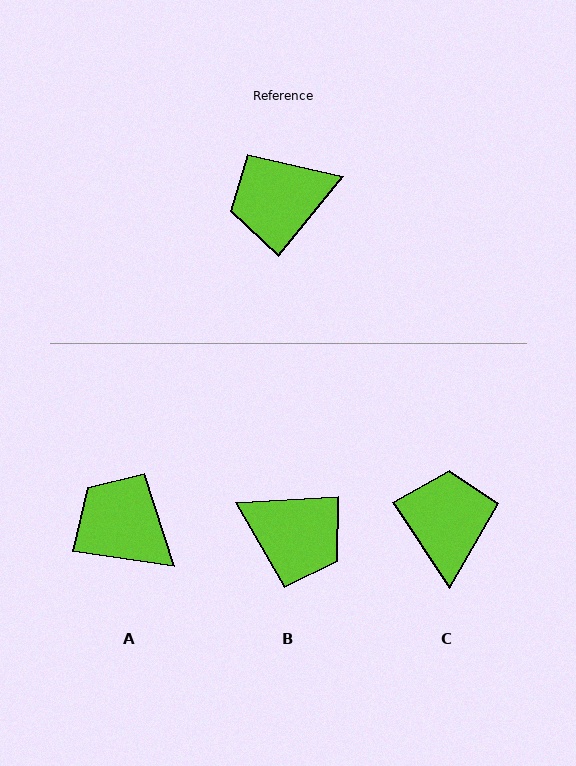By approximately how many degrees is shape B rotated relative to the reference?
Approximately 133 degrees counter-clockwise.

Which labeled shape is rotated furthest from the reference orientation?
B, about 133 degrees away.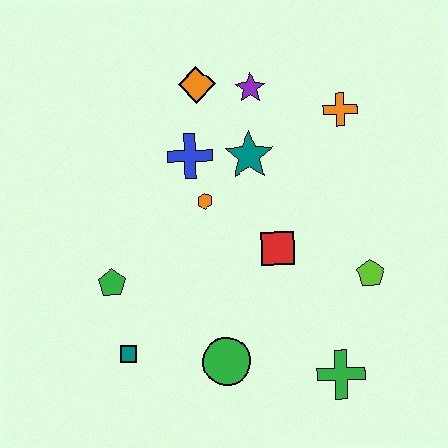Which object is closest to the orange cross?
The purple star is closest to the orange cross.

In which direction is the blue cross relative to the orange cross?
The blue cross is to the left of the orange cross.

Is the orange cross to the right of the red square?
Yes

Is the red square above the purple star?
No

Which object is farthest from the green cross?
The orange diamond is farthest from the green cross.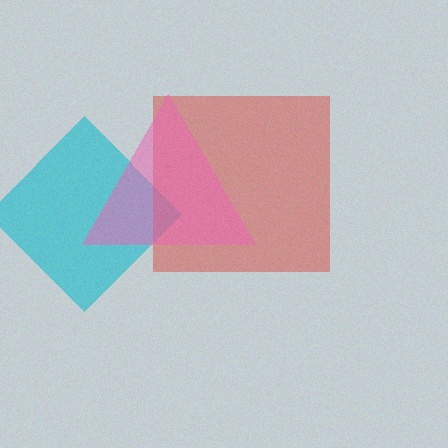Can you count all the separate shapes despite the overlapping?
Yes, there are 3 separate shapes.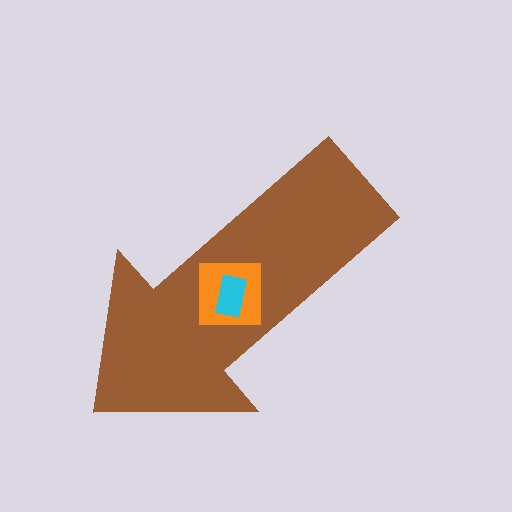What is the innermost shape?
The cyan rectangle.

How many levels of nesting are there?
3.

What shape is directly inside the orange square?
The cyan rectangle.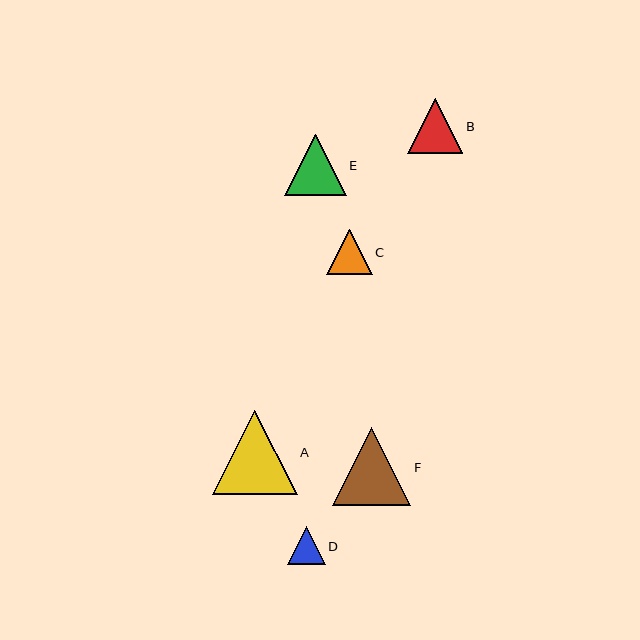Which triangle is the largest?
Triangle A is the largest with a size of approximately 85 pixels.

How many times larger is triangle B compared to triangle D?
Triangle B is approximately 1.5 times the size of triangle D.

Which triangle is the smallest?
Triangle D is the smallest with a size of approximately 38 pixels.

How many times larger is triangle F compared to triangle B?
Triangle F is approximately 1.4 times the size of triangle B.